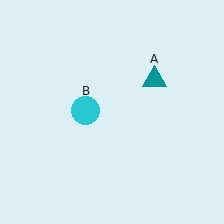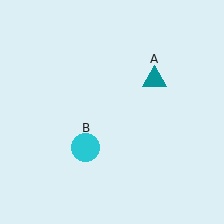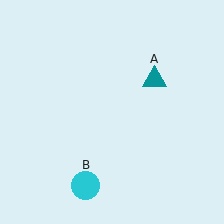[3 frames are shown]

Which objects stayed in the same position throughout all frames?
Teal triangle (object A) remained stationary.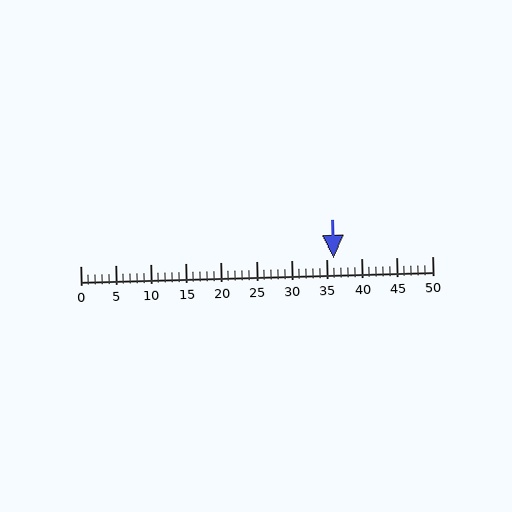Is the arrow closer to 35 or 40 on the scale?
The arrow is closer to 35.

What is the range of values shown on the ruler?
The ruler shows values from 0 to 50.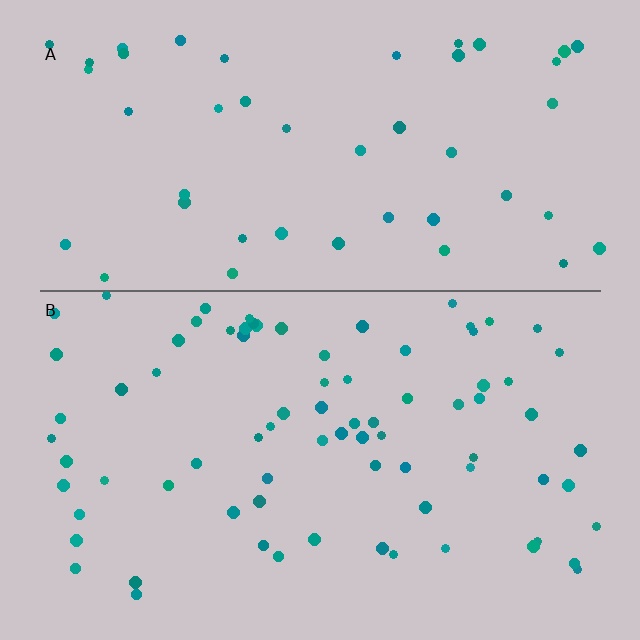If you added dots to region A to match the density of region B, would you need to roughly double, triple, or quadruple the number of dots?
Approximately double.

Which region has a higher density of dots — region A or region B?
B (the bottom).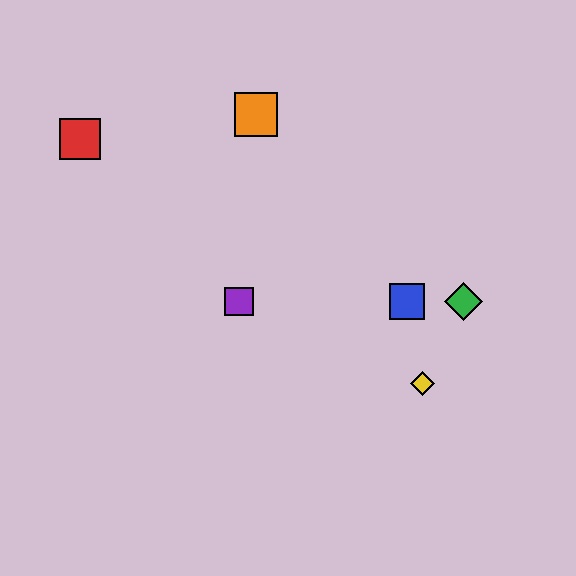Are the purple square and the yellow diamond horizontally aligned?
No, the purple square is at y≈301 and the yellow diamond is at y≈384.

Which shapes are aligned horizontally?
The blue square, the green diamond, the purple square are aligned horizontally.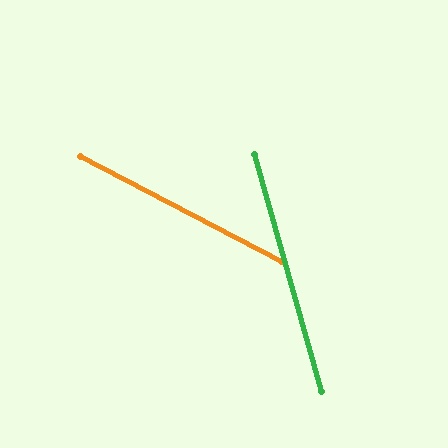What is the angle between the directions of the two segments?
Approximately 47 degrees.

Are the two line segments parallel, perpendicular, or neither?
Neither parallel nor perpendicular — they differ by about 47°.